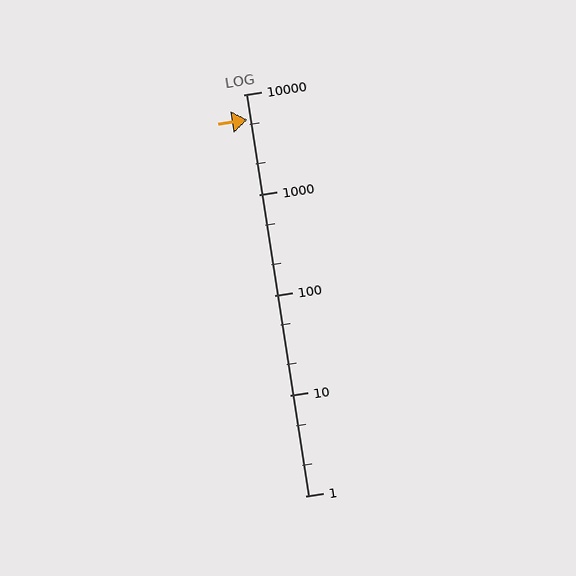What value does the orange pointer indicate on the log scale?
The pointer indicates approximately 5600.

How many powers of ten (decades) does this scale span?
The scale spans 4 decades, from 1 to 10000.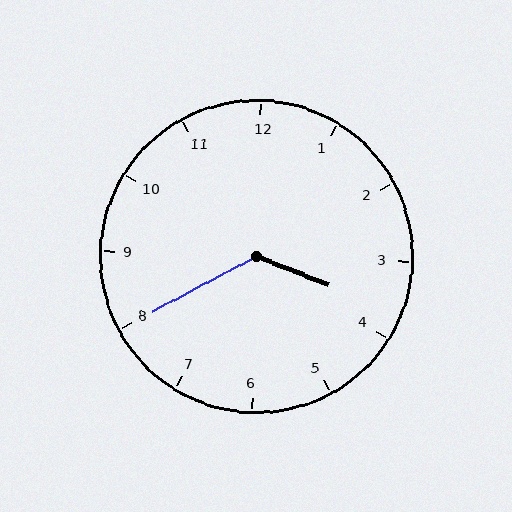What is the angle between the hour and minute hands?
Approximately 130 degrees.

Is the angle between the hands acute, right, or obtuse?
It is obtuse.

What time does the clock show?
3:40.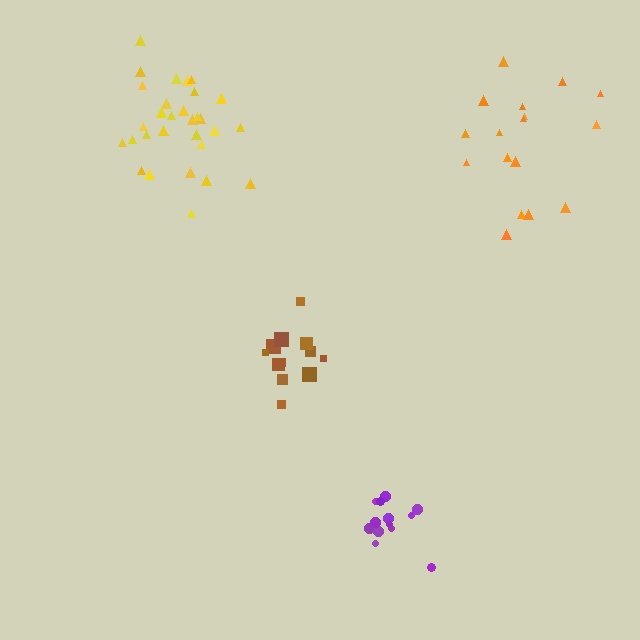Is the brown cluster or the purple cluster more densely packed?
Purple.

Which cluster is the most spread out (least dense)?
Orange.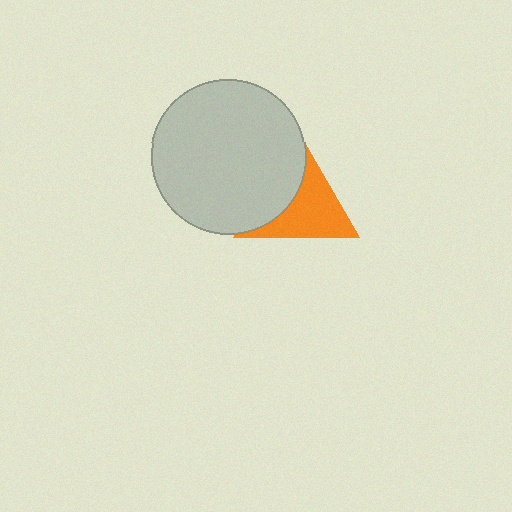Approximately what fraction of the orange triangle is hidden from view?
Roughly 44% of the orange triangle is hidden behind the light gray circle.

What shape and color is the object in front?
The object in front is a light gray circle.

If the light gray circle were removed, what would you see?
You would see the complete orange triangle.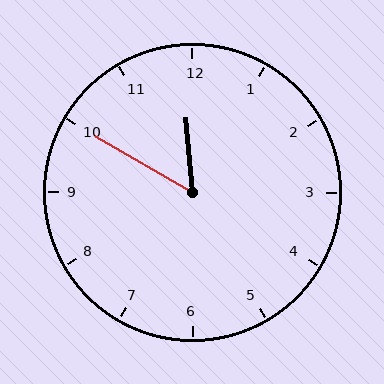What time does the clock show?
11:50.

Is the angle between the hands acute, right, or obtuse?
It is acute.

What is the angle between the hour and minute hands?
Approximately 55 degrees.